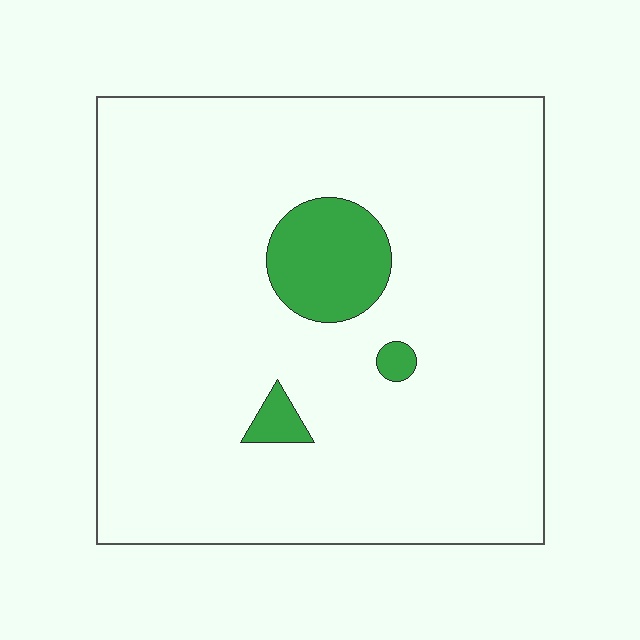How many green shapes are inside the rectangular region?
3.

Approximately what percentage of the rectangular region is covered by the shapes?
Approximately 10%.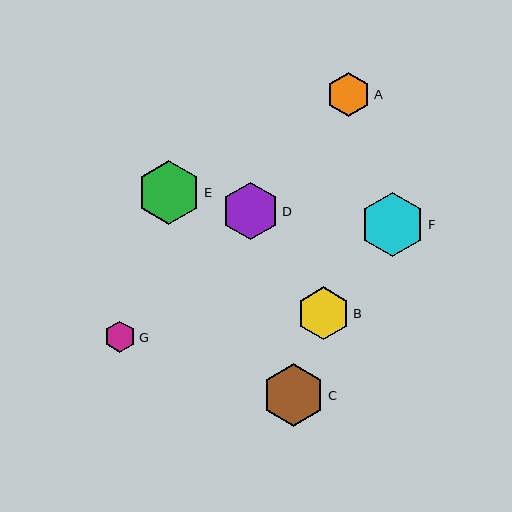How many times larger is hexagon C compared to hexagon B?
Hexagon C is approximately 1.2 times the size of hexagon B.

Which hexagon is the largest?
Hexagon F is the largest with a size of approximately 64 pixels.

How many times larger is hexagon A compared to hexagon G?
Hexagon A is approximately 1.4 times the size of hexagon G.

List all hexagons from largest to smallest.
From largest to smallest: F, E, C, D, B, A, G.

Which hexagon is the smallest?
Hexagon G is the smallest with a size of approximately 31 pixels.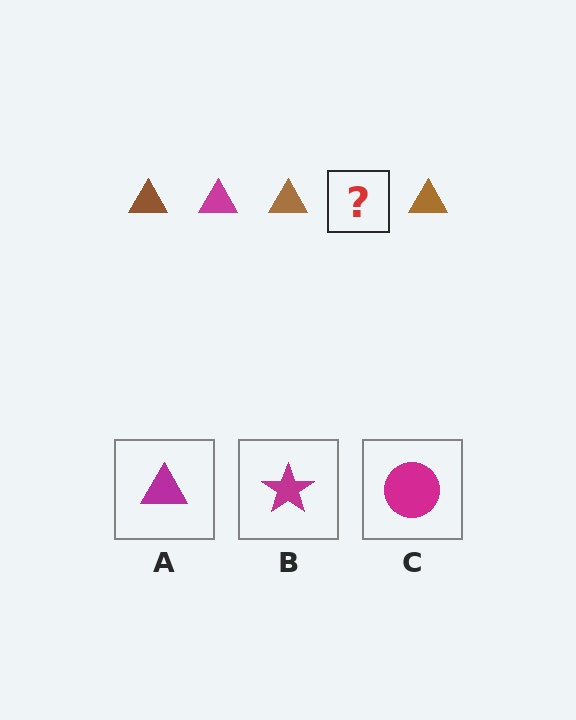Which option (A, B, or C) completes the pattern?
A.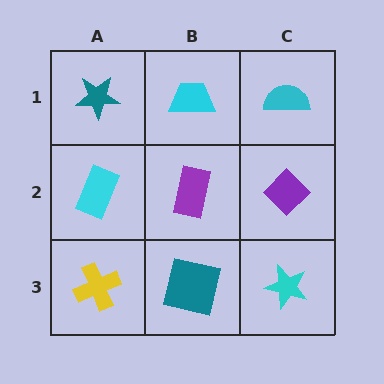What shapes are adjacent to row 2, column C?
A cyan semicircle (row 1, column C), a cyan star (row 3, column C), a purple rectangle (row 2, column B).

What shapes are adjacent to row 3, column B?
A purple rectangle (row 2, column B), a yellow cross (row 3, column A), a cyan star (row 3, column C).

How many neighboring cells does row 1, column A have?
2.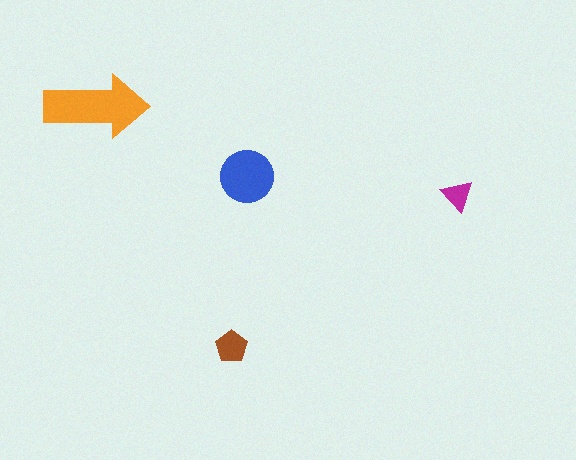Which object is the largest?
The orange arrow.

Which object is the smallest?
The magenta triangle.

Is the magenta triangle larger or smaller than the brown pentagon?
Smaller.